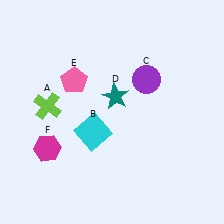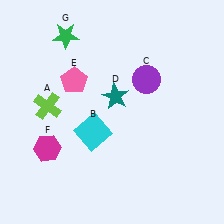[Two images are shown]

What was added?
A green star (G) was added in Image 2.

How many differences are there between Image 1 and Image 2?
There is 1 difference between the two images.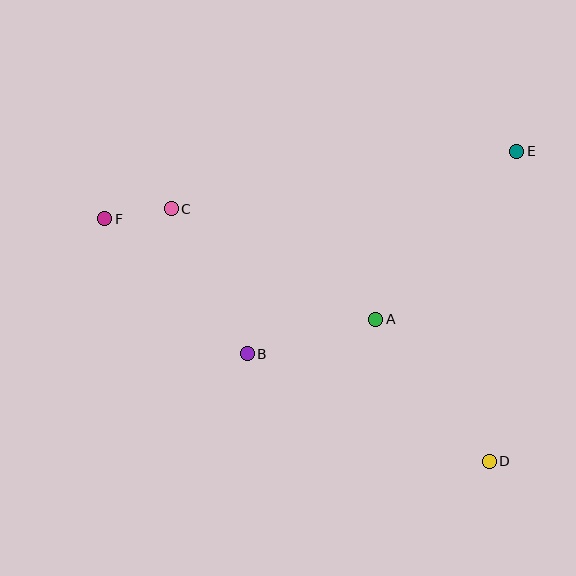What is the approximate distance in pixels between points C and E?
The distance between C and E is approximately 350 pixels.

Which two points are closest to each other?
Points C and F are closest to each other.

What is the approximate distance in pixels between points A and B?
The distance between A and B is approximately 133 pixels.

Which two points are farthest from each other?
Points D and F are farthest from each other.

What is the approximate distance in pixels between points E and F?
The distance between E and F is approximately 417 pixels.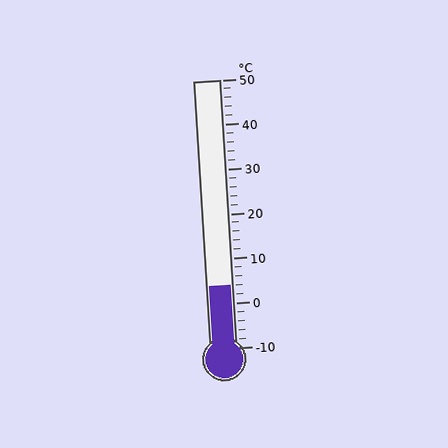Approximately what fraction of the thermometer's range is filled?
The thermometer is filled to approximately 25% of its range.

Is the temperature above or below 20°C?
The temperature is below 20°C.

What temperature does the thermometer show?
The thermometer shows approximately 4°C.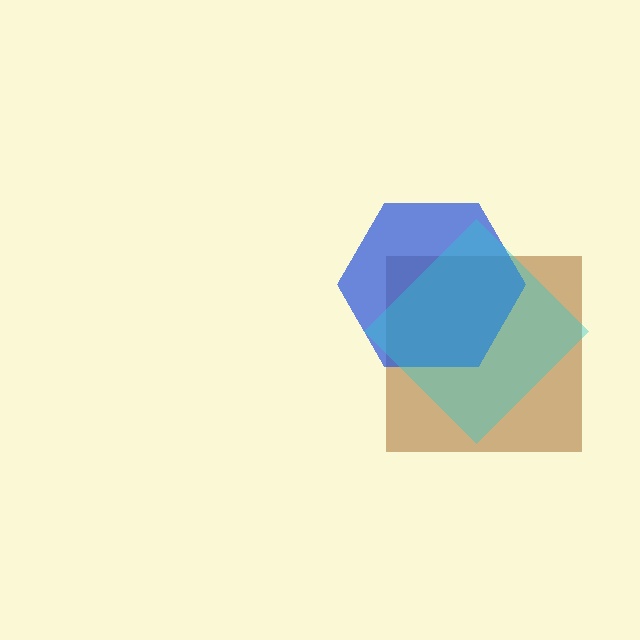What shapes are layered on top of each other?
The layered shapes are: a brown square, a blue hexagon, a cyan diamond.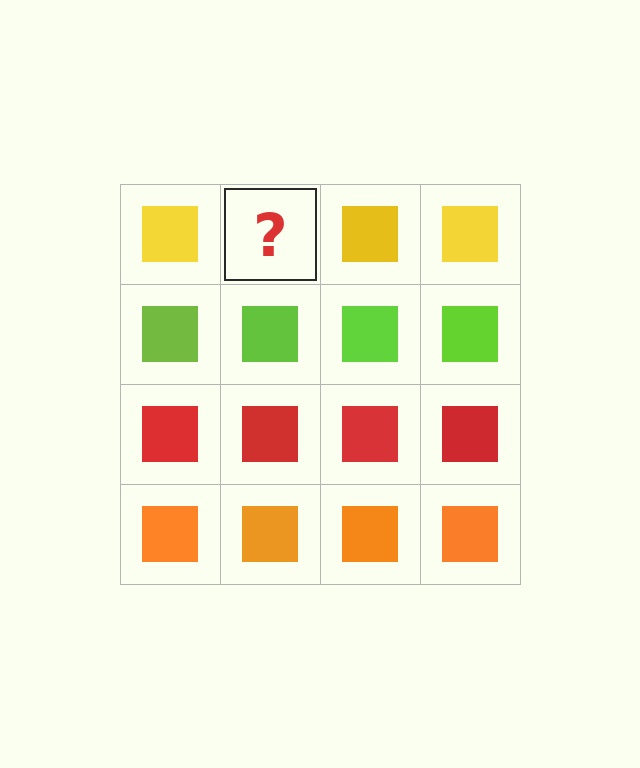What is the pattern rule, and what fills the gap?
The rule is that each row has a consistent color. The gap should be filled with a yellow square.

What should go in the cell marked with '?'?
The missing cell should contain a yellow square.